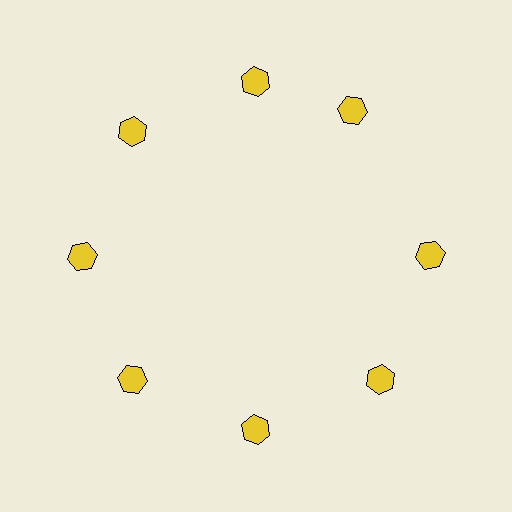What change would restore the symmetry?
The symmetry would be restored by rotating it back into even spacing with its neighbors so that all 8 hexagons sit at equal angles and equal distance from the center.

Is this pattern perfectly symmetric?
No. The 8 yellow hexagons are arranged in a ring, but one element near the 2 o'clock position is rotated out of alignment along the ring, breaking the 8-fold rotational symmetry.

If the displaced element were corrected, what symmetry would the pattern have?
It would have 8-fold rotational symmetry — the pattern would map onto itself every 45 degrees.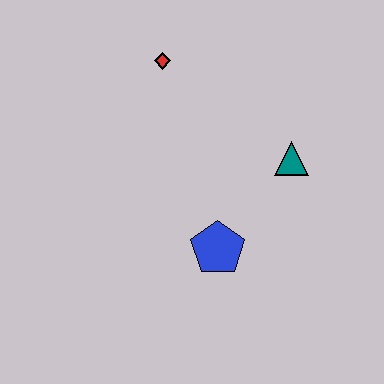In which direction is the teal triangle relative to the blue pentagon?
The teal triangle is above the blue pentagon.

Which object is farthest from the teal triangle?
The red diamond is farthest from the teal triangle.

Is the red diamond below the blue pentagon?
No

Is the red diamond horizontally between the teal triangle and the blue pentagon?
No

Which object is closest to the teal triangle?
The blue pentagon is closest to the teal triangle.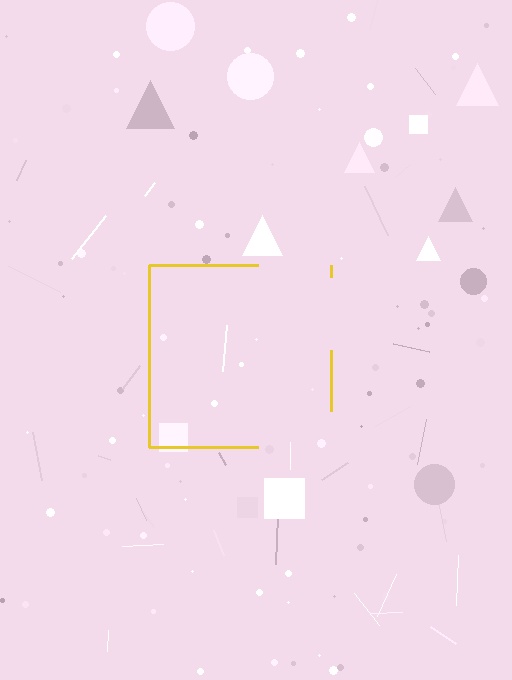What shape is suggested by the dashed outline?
The dashed outline suggests a square.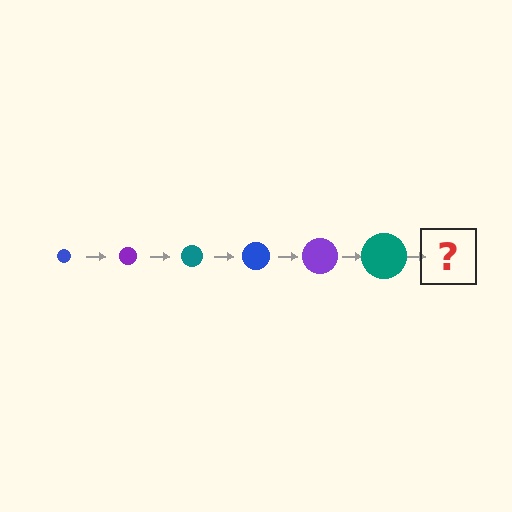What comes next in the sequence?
The next element should be a blue circle, larger than the previous one.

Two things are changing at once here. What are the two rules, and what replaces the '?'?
The two rules are that the circle grows larger each step and the color cycles through blue, purple, and teal. The '?' should be a blue circle, larger than the previous one.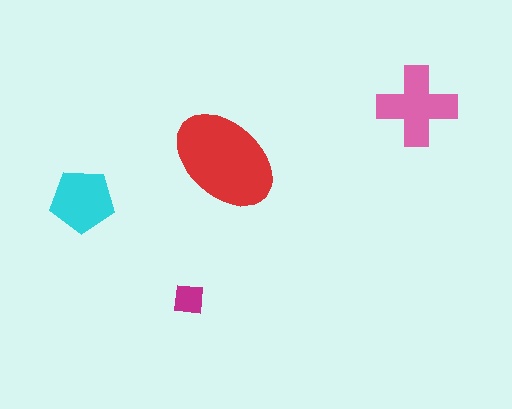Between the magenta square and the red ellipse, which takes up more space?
The red ellipse.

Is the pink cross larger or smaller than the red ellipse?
Smaller.